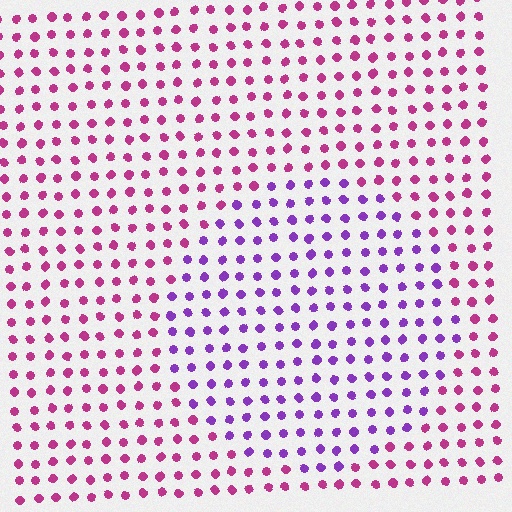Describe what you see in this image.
The image is filled with small magenta elements in a uniform arrangement. A circle-shaped region is visible where the elements are tinted to a slightly different hue, forming a subtle color boundary.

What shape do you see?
I see a circle.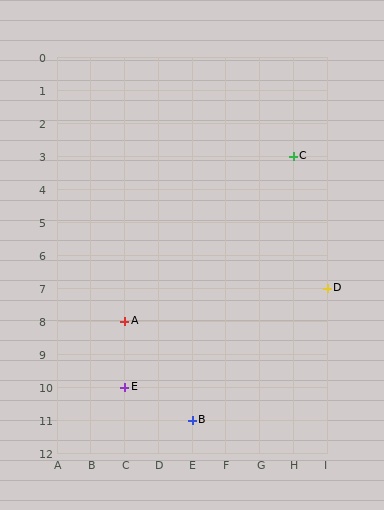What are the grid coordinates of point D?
Point D is at grid coordinates (I, 7).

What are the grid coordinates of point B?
Point B is at grid coordinates (E, 11).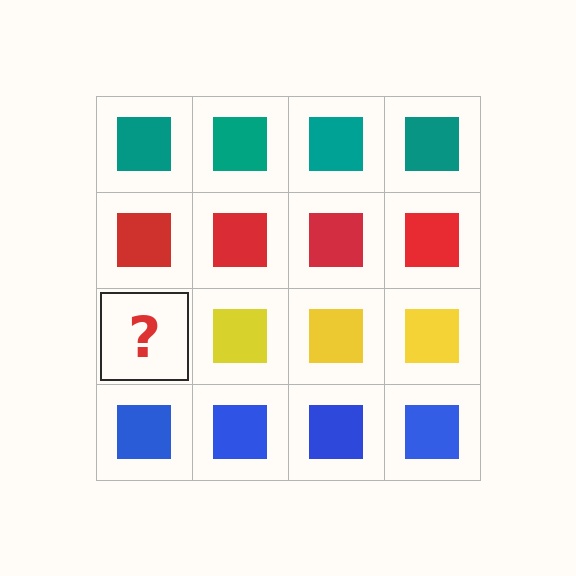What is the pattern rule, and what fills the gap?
The rule is that each row has a consistent color. The gap should be filled with a yellow square.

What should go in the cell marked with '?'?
The missing cell should contain a yellow square.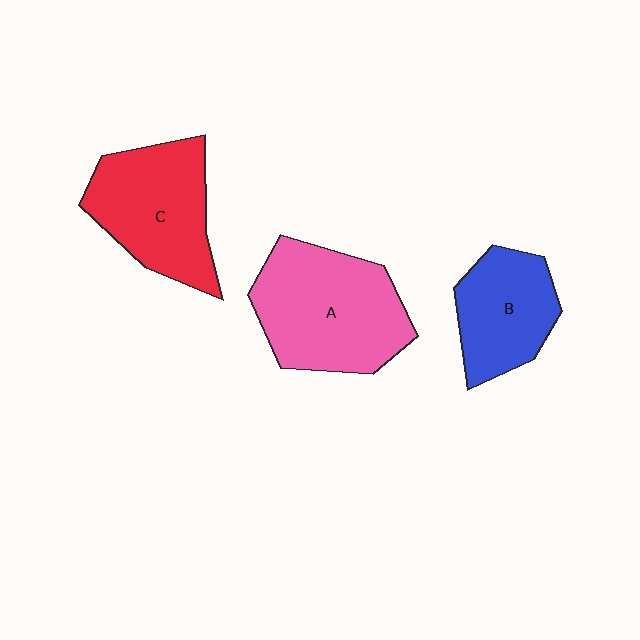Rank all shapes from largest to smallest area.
From largest to smallest: A (pink), C (red), B (blue).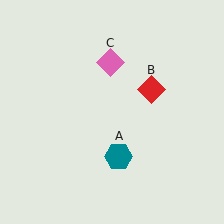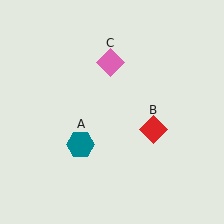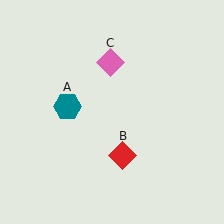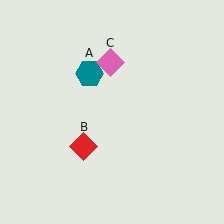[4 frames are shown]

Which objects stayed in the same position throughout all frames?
Pink diamond (object C) remained stationary.